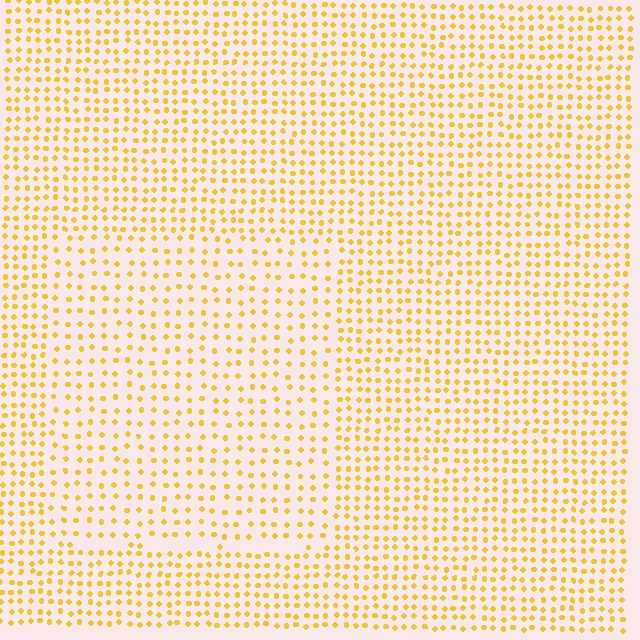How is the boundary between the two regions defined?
The boundary is defined by a change in element density (approximately 1.6x ratio). All elements are the same color, size, and shape.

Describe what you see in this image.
The image contains small yellow elements arranged at two different densities. A rectangle-shaped region is visible where the elements are less densely packed than the surrounding area.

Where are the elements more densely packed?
The elements are more densely packed outside the rectangle boundary.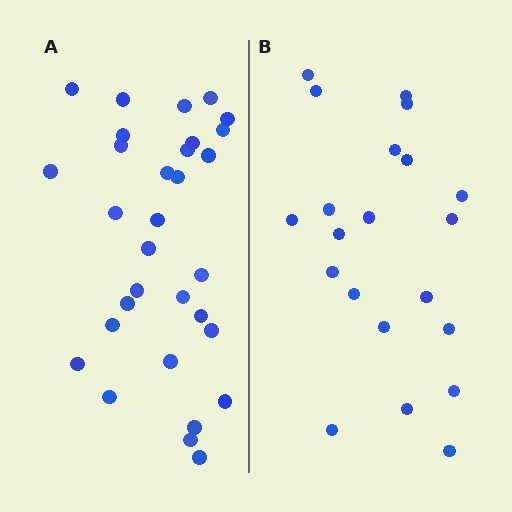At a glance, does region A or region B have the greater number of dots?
Region A (the left region) has more dots.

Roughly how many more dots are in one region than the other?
Region A has roughly 10 or so more dots than region B.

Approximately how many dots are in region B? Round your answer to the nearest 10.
About 20 dots. (The exact count is 21, which rounds to 20.)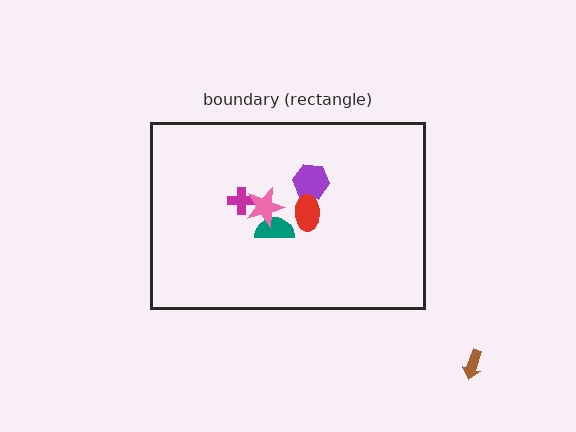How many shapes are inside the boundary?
5 inside, 1 outside.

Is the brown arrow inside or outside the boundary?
Outside.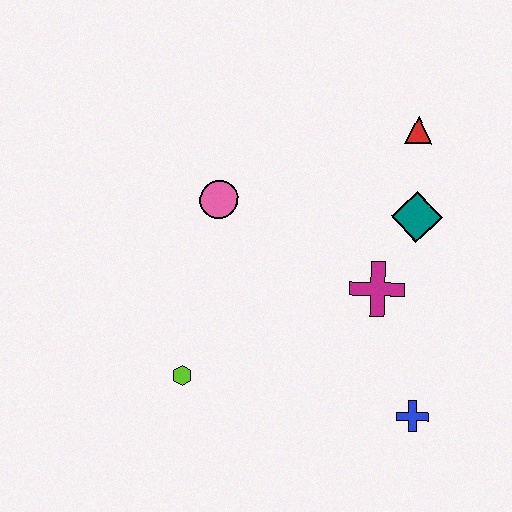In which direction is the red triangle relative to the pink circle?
The red triangle is to the right of the pink circle.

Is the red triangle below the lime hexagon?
No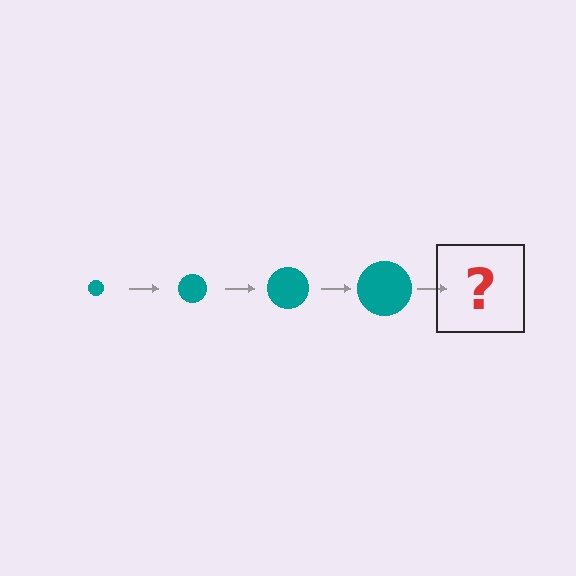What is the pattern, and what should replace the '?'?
The pattern is that the circle gets progressively larger each step. The '?' should be a teal circle, larger than the previous one.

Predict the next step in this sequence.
The next step is a teal circle, larger than the previous one.